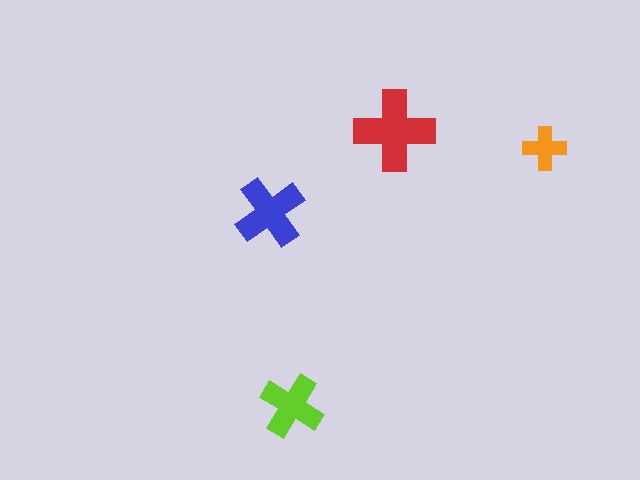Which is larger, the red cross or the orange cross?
The red one.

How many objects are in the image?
There are 4 objects in the image.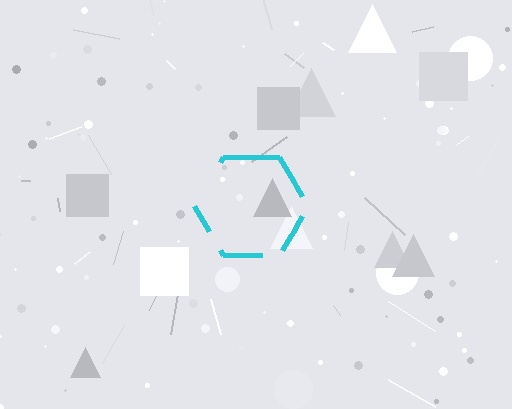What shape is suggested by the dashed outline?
The dashed outline suggests a hexagon.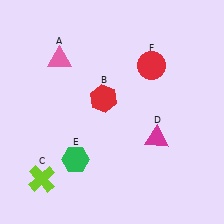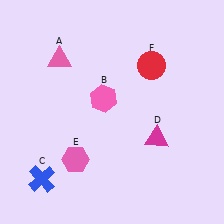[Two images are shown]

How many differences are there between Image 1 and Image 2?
There are 3 differences between the two images.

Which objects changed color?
B changed from red to pink. C changed from lime to blue. E changed from green to pink.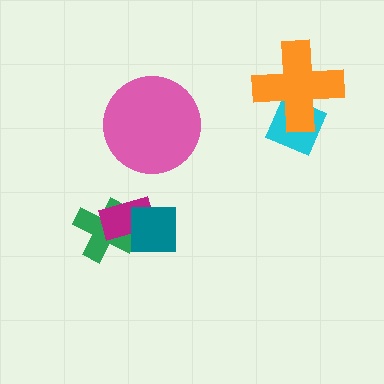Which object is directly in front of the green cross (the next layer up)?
The magenta rectangle is directly in front of the green cross.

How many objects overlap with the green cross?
2 objects overlap with the green cross.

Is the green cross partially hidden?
Yes, it is partially covered by another shape.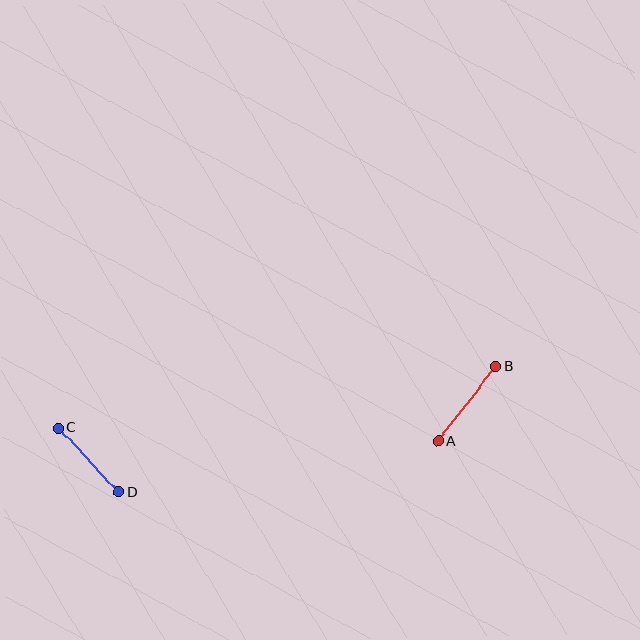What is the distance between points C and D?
The distance is approximately 88 pixels.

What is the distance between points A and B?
The distance is approximately 95 pixels.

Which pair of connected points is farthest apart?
Points A and B are farthest apart.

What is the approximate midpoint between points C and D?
The midpoint is at approximately (88, 460) pixels.